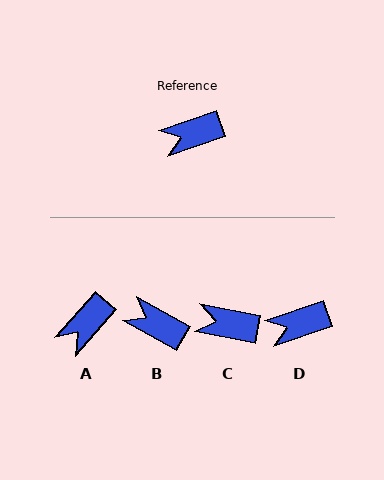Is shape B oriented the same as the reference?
No, it is off by about 48 degrees.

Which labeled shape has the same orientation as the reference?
D.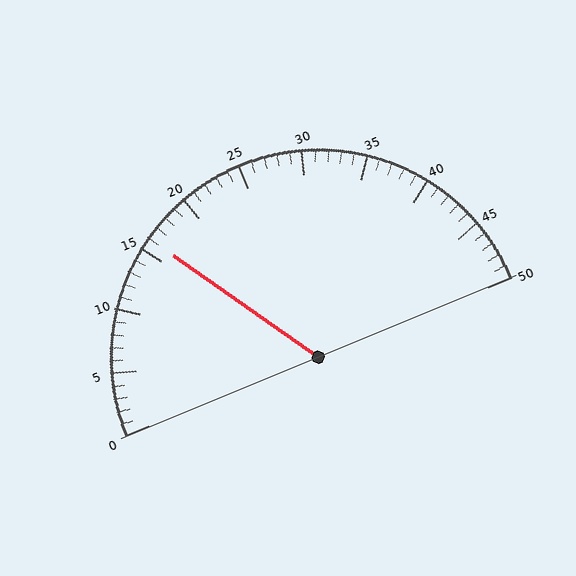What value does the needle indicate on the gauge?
The needle indicates approximately 16.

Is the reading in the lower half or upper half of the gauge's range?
The reading is in the lower half of the range (0 to 50).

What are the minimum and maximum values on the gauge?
The gauge ranges from 0 to 50.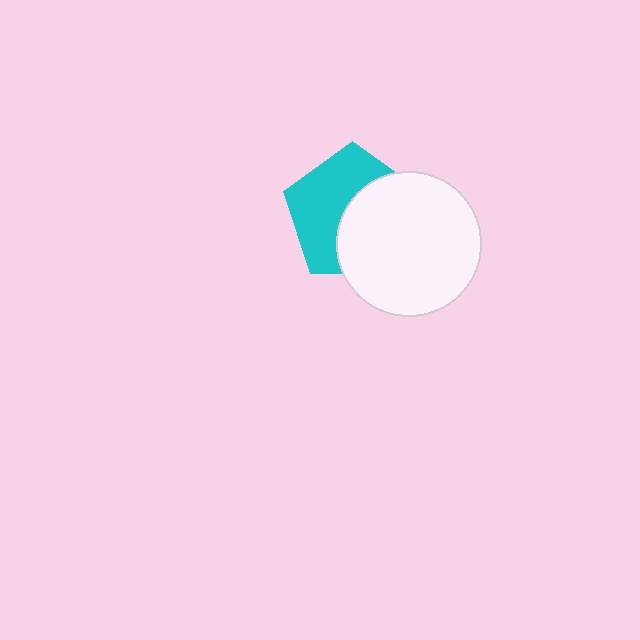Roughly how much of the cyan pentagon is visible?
About half of it is visible (roughly 51%).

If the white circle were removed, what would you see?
You would see the complete cyan pentagon.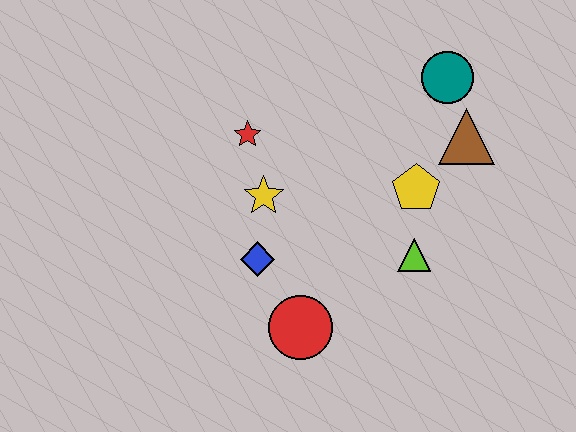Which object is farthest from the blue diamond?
The teal circle is farthest from the blue diamond.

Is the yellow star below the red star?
Yes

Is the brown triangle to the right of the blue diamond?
Yes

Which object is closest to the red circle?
The blue diamond is closest to the red circle.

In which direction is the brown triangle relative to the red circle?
The brown triangle is above the red circle.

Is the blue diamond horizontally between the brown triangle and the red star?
Yes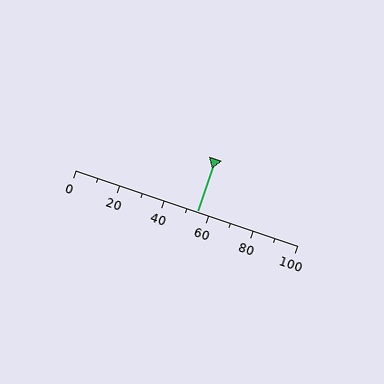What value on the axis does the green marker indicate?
The marker indicates approximately 55.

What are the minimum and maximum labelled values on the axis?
The axis runs from 0 to 100.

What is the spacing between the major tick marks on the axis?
The major ticks are spaced 20 apart.